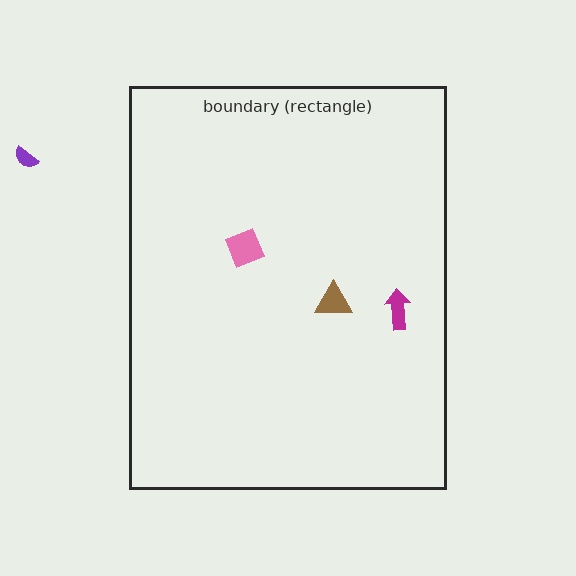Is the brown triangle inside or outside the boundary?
Inside.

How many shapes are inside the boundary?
3 inside, 1 outside.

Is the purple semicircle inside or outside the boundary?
Outside.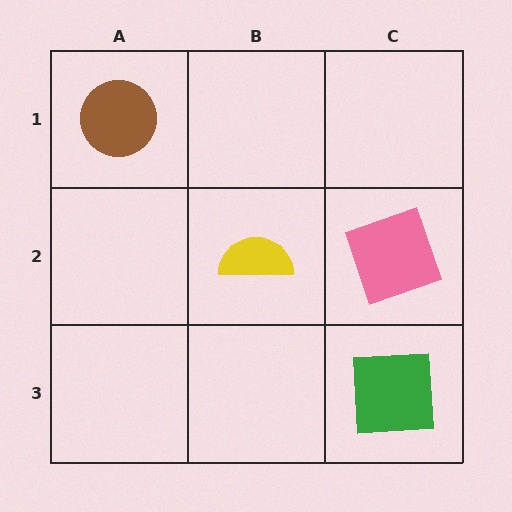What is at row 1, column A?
A brown circle.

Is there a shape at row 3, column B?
No, that cell is empty.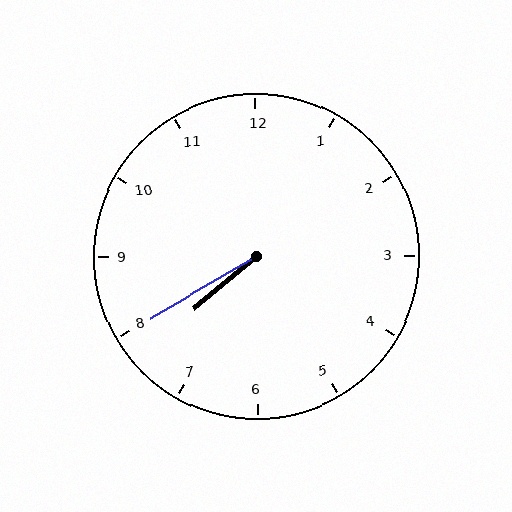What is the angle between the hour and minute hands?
Approximately 10 degrees.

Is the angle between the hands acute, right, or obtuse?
It is acute.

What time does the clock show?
7:40.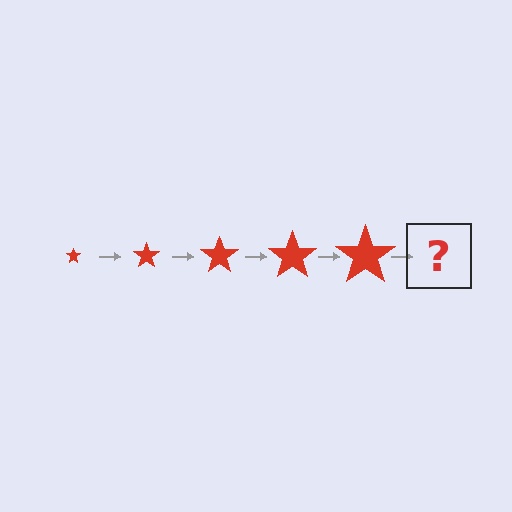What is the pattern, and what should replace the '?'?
The pattern is that the star gets progressively larger each step. The '?' should be a red star, larger than the previous one.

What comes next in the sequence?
The next element should be a red star, larger than the previous one.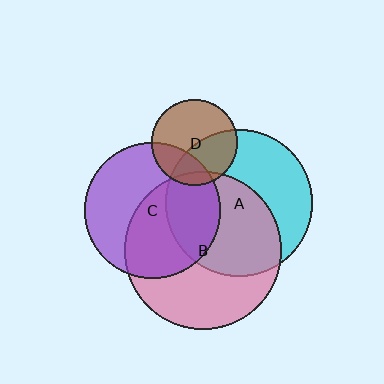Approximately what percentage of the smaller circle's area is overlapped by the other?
Approximately 55%.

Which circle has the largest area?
Circle B (pink).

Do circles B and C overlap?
Yes.